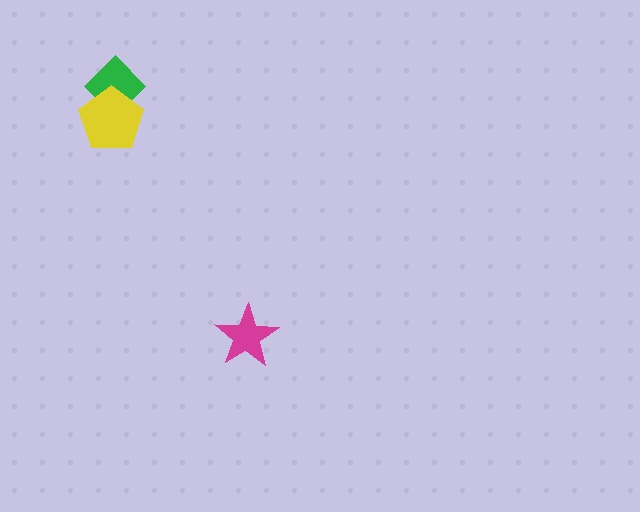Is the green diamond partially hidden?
Yes, it is partially covered by another shape.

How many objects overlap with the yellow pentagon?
1 object overlaps with the yellow pentagon.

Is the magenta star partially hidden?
No, no other shape covers it.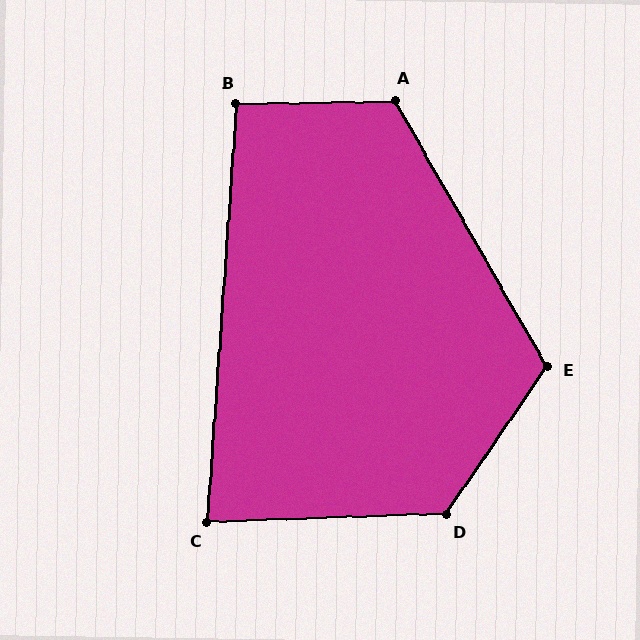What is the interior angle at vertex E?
Approximately 116 degrees (obtuse).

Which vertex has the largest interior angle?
D, at approximately 126 degrees.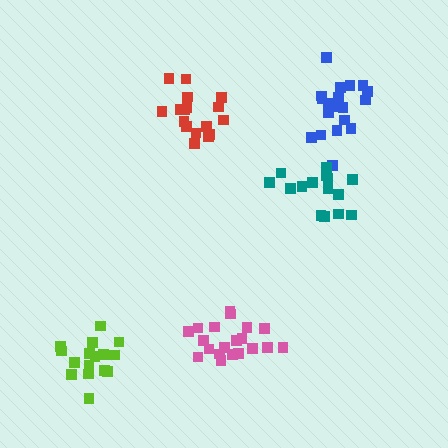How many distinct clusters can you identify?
There are 5 distinct clusters.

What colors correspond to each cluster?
The clusters are colored: pink, blue, red, teal, lime.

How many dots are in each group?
Group 1: 20 dots, Group 2: 19 dots, Group 3: 17 dots, Group 4: 16 dots, Group 5: 16 dots (88 total).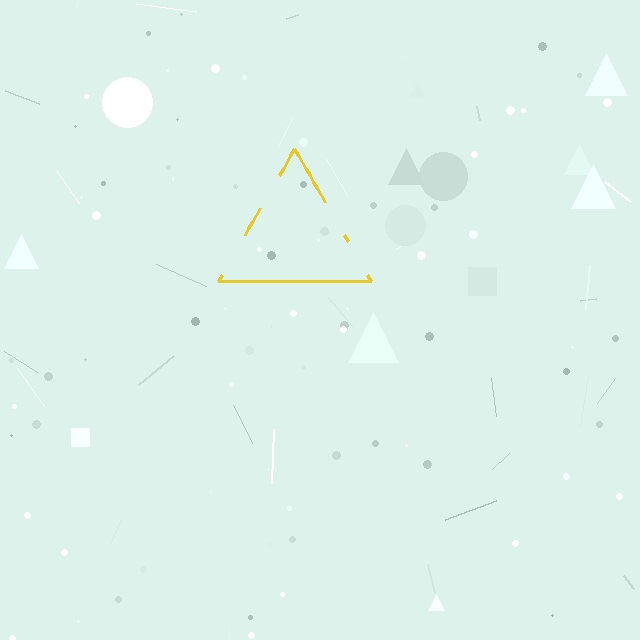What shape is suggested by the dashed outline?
The dashed outline suggests a triangle.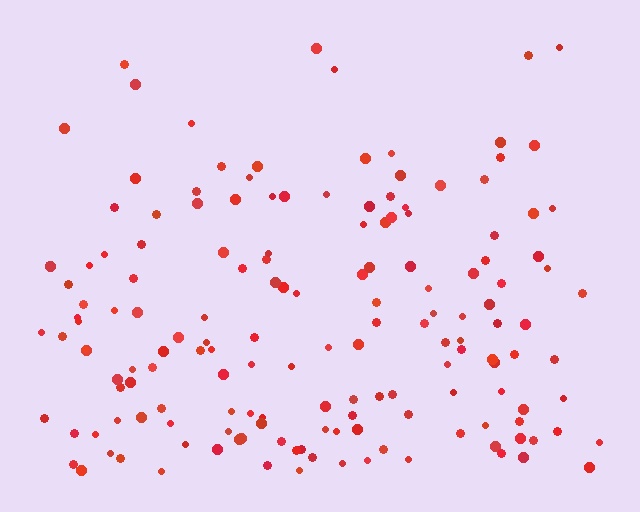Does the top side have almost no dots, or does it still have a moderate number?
Still a moderate number, just noticeably fewer than the bottom.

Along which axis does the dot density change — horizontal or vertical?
Vertical.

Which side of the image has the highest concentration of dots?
The bottom.